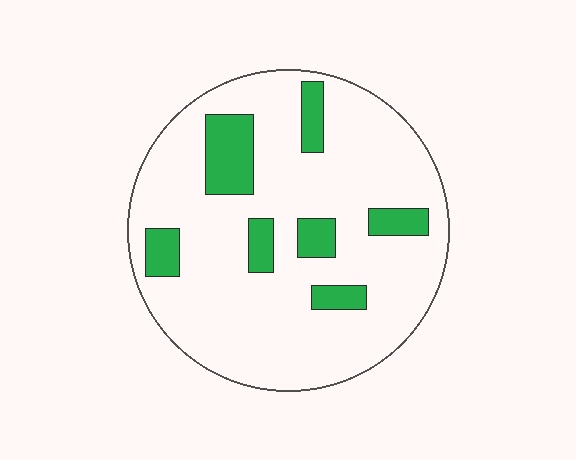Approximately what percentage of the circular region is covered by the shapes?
Approximately 15%.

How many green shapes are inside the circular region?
7.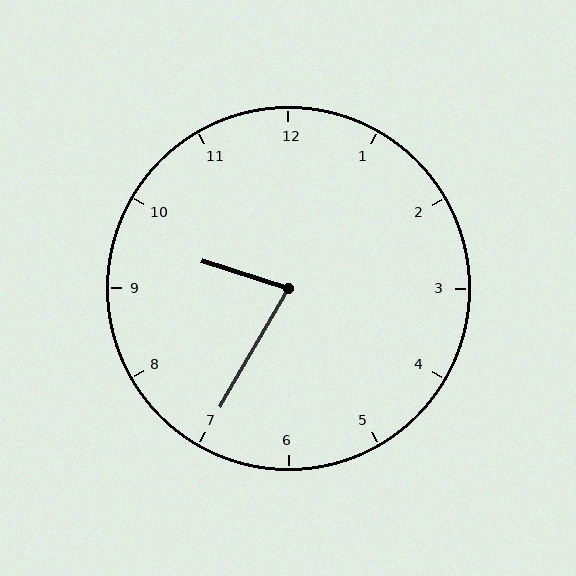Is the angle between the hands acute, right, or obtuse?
It is acute.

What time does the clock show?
9:35.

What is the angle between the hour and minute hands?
Approximately 78 degrees.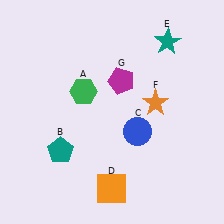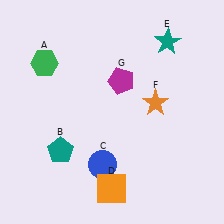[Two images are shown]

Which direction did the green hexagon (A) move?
The green hexagon (A) moved left.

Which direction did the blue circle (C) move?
The blue circle (C) moved left.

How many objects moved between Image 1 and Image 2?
2 objects moved between the two images.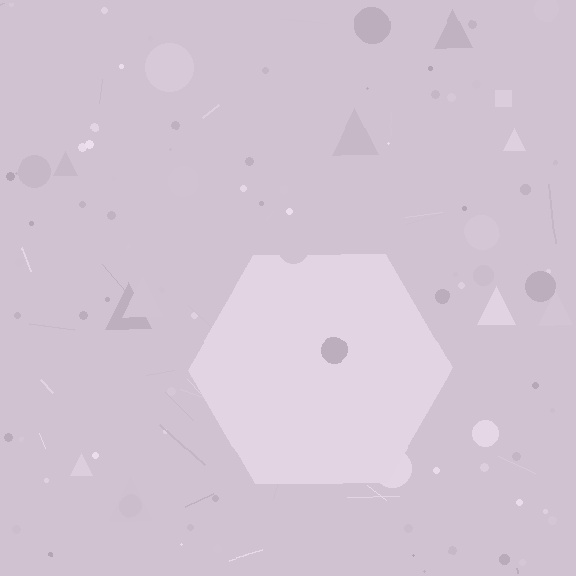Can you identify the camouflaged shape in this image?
The camouflaged shape is a hexagon.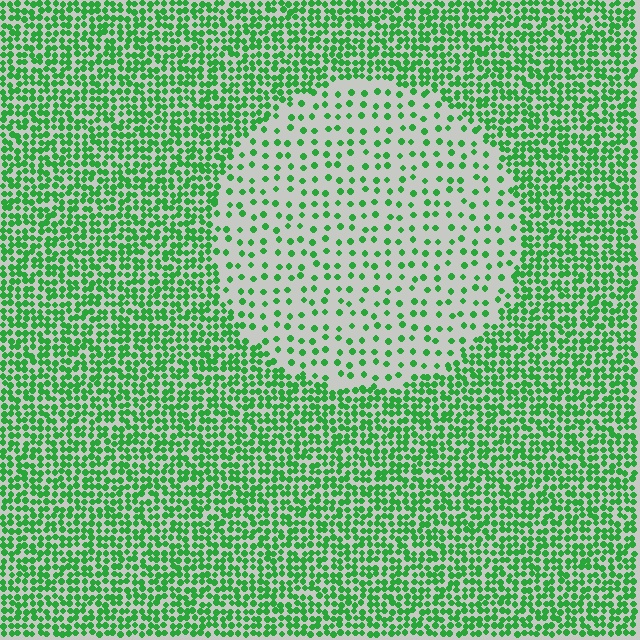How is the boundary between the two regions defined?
The boundary is defined by a change in element density (approximately 2.8x ratio). All elements are the same color, size, and shape.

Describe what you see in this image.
The image contains small green elements arranged at two different densities. A circle-shaped region is visible where the elements are less densely packed than the surrounding area.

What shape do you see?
I see a circle.